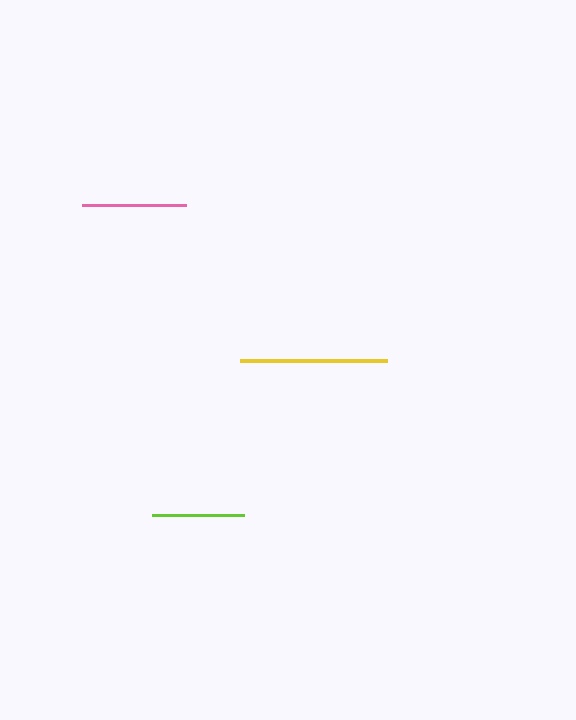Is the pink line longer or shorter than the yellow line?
The yellow line is longer than the pink line.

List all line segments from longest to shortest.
From longest to shortest: yellow, pink, lime.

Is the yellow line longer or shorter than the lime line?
The yellow line is longer than the lime line.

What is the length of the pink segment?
The pink segment is approximately 104 pixels long.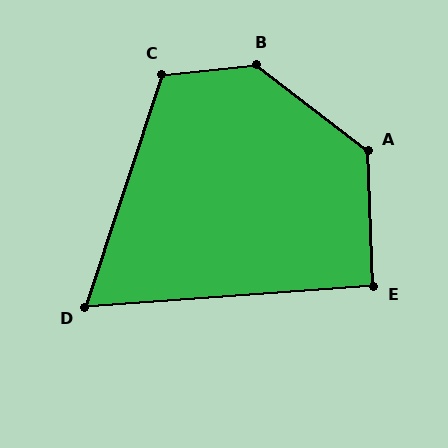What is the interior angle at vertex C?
Approximately 114 degrees (obtuse).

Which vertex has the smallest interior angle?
D, at approximately 68 degrees.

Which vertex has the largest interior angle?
B, at approximately 137 degrees.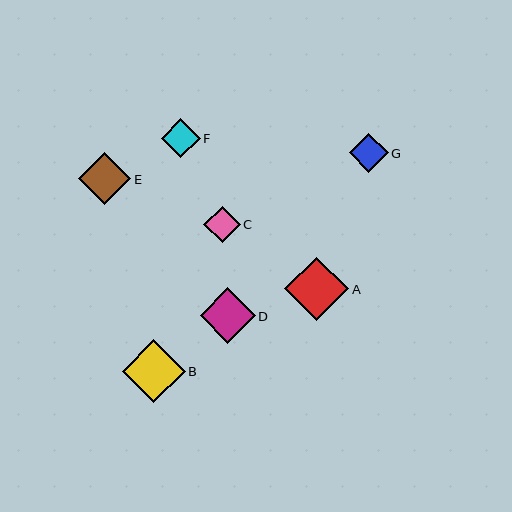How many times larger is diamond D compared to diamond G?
Diamond D is approximately 1.4 times the size of diamond G.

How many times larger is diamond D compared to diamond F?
Diamond D is approximately 1.4 times the size of diamond F.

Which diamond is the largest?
Diamond A is the largest with a size of approximately 64 pixels.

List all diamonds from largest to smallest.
From largest to smallest: A, B, D, E, G, F, C.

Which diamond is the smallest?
Diamond C is the smallest with a size of approximately 36 pixels.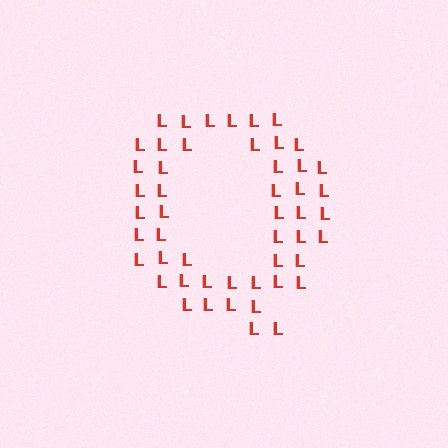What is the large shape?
The large shape is the letter Q.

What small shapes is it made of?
It is made of small letter L's.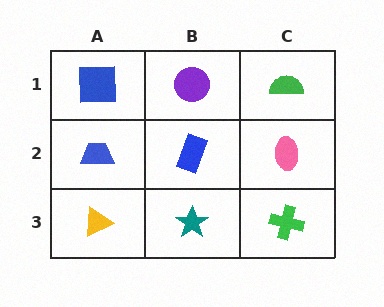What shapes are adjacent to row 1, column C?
A pink ellipse (row 2, column C), a purple circle (row 1, column B).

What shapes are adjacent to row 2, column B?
A purple circle (row 1, column B), a teal star (row 3, column B), a blue trapezoid (row 2, column A), a pink ellipse (row 2, column C).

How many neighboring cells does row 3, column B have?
3.